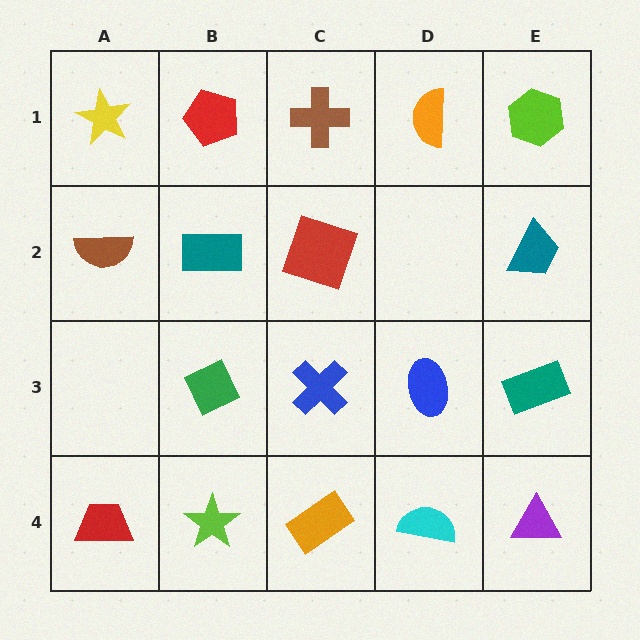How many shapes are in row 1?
5 shapes.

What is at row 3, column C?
A blue cross.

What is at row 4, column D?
A cyan semicircle.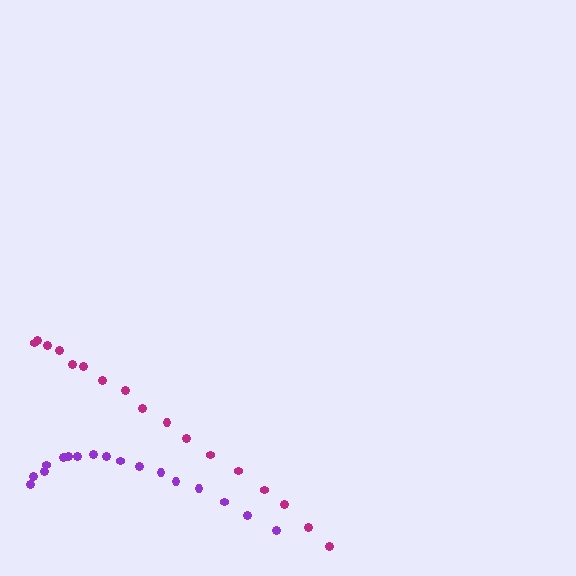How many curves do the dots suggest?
There are 2 distinct paths.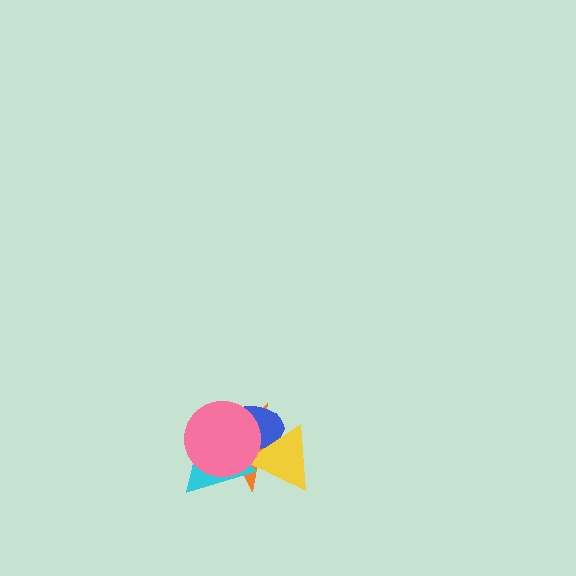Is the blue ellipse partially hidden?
Yes, it is partially covered by another shape.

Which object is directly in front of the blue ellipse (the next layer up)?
The yellow triangle is directly in front of the blue ellipse.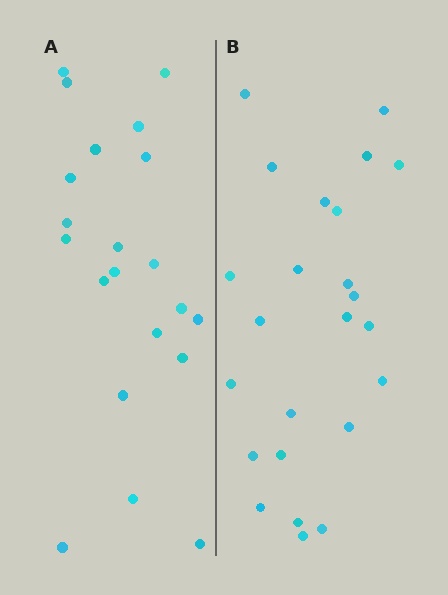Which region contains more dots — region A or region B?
Region B (the right region) has more dots.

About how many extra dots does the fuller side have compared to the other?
Region B has just a few more — roughly 2 or 3 more dots than region A.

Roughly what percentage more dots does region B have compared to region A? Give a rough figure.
About 15% more.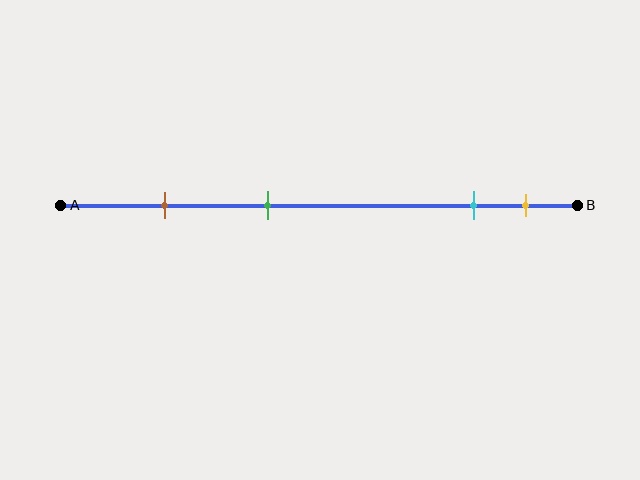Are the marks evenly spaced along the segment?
No, the marks are not evenly spaced.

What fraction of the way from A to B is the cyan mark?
The cyan mark is approximately 80% (0.8) of the way from A to B.